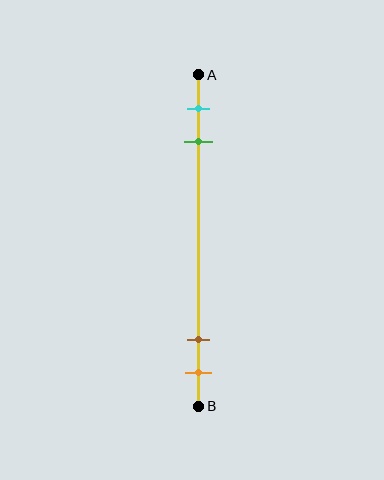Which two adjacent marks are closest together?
The brown and orange marks are the closest adjacent pair.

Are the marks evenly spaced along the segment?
No, the marks are not evenly spaced.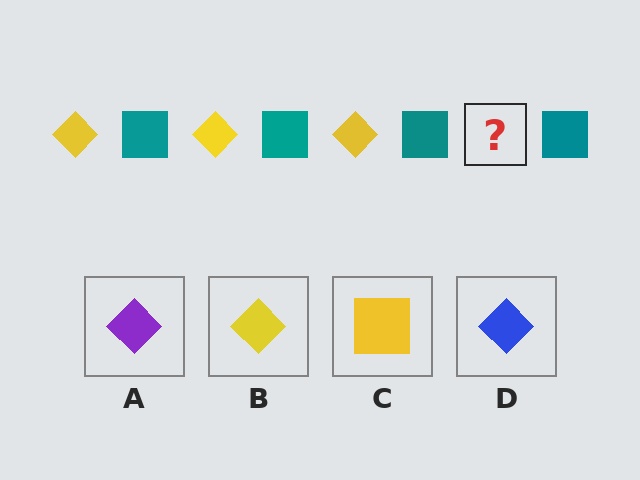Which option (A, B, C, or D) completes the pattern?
B.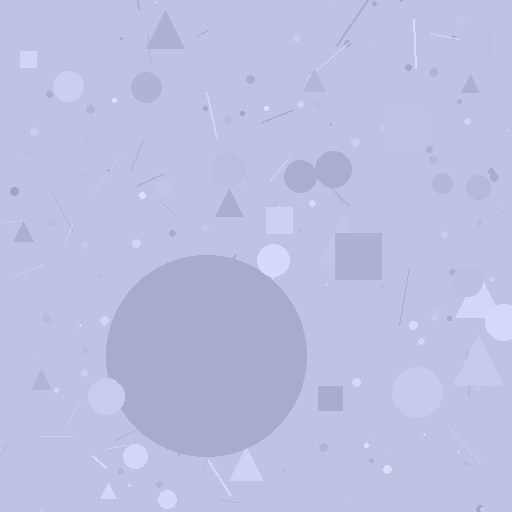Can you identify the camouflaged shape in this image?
The camouflaged shape is a circle.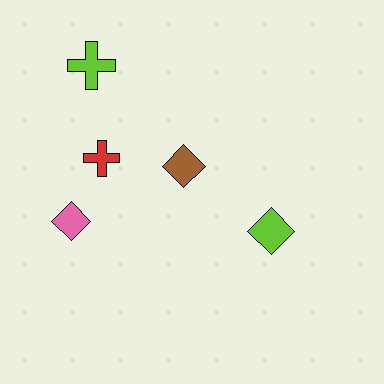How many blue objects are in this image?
There are no blue objects.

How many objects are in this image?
There are 5 objects.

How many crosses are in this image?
There are 2 crosses.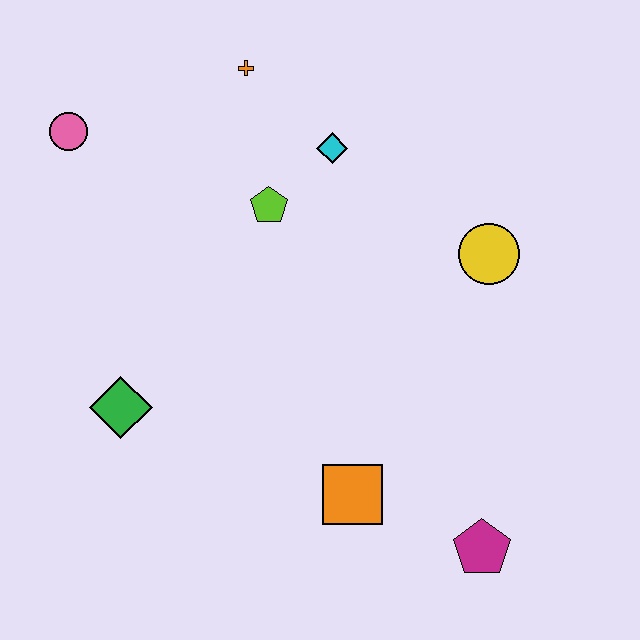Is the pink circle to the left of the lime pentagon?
Yes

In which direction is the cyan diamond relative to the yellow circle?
The cyan diamond is to the left of the yellow circle.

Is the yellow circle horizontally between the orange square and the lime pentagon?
No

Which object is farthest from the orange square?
The pink circle is farthest from the orange square.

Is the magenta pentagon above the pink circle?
No